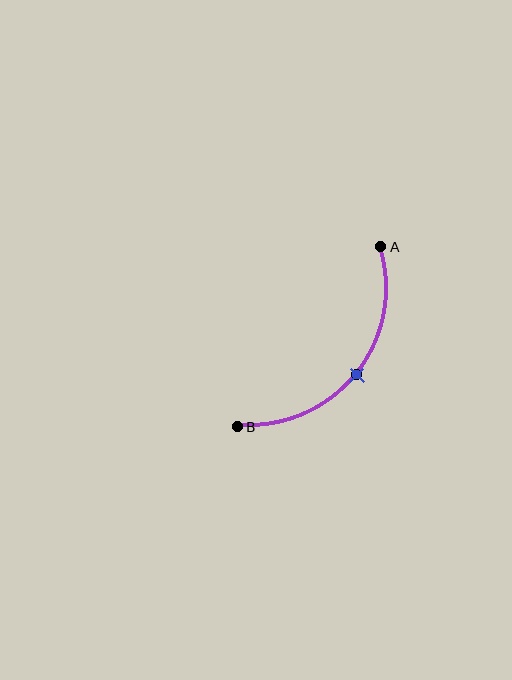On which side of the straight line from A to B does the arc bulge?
The arc bulges below and to the right of the straight line connecting A and B.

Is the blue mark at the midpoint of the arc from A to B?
Yes. The blue mark lies on the arc at equal arc-length from both A and B — it is the arc midpoint.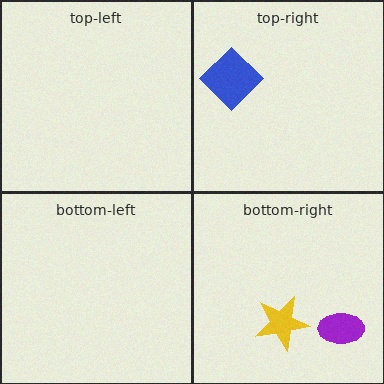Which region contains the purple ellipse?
The bottom-right region.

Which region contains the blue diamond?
The top-right region.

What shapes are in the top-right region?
The blue diamond.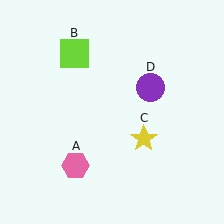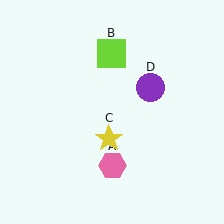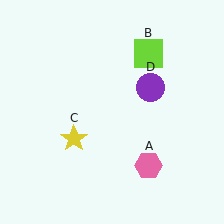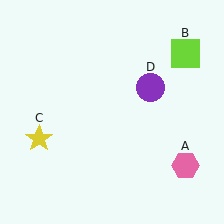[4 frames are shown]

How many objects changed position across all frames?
3 objects changed position: pink hexagon (object A), lime square (object B), yellow star (object C).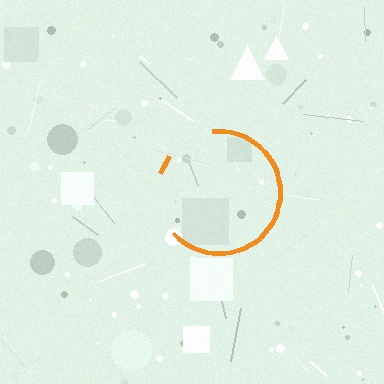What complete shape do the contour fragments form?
The contour fragments form a circle.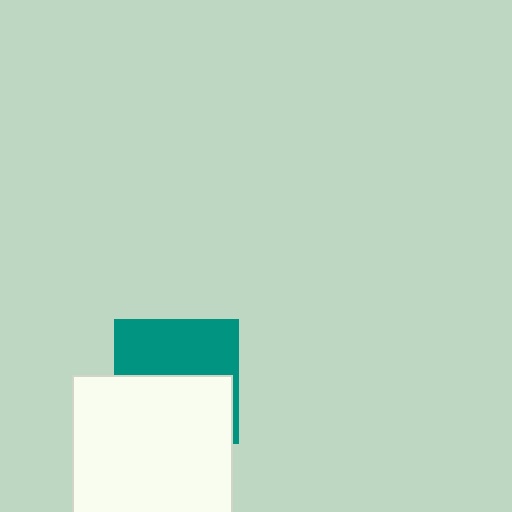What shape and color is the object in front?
The object in front is a white square.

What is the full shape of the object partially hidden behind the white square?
The partially hidden object is a teal square.